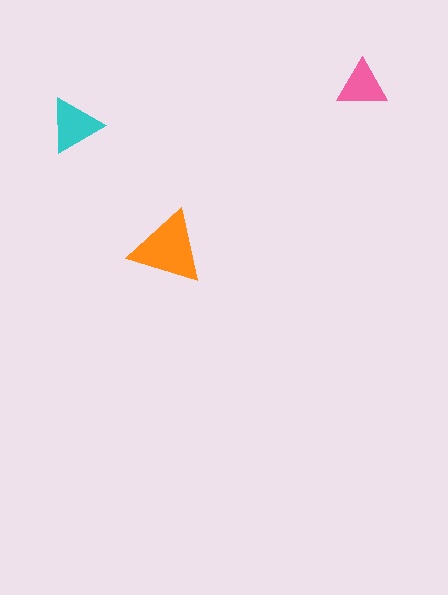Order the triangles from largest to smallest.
the orange one, the cyan one, the pink one.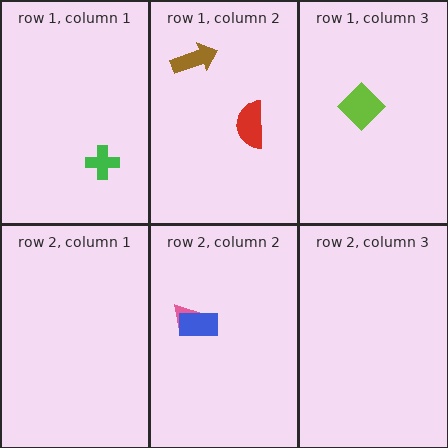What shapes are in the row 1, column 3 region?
The lime diamond.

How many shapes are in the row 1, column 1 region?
1.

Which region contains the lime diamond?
The row 1, column 3 region.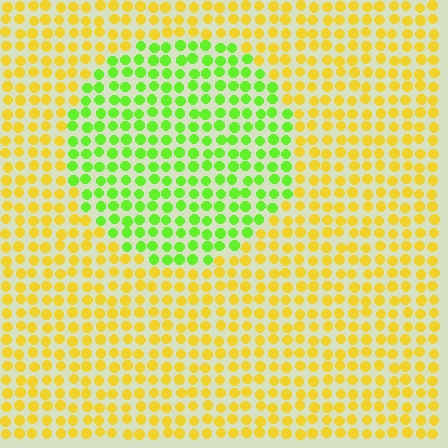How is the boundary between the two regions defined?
The boundary is defined purely by a slight shift in hue (about 52 degrees). Spacing, size, and orientation are identical on both sides.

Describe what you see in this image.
The image is filled with small yellow elements in a uniform arrangement. A circle-shaped region is visible where the elements are tinted to a slightly different hue, forming a subtle color boundary.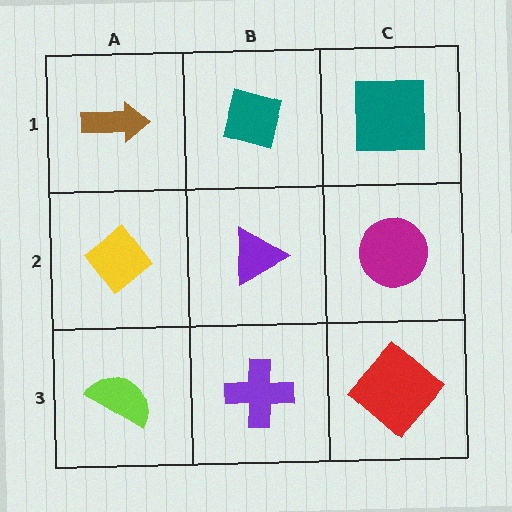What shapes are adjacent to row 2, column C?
A teal square (row 1, column C), a red diamond (row 3, column C), a purple triangle (row 2, column B).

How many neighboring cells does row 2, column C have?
3.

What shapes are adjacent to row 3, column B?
A purple triangle (row 2, column B), a lime semicircle (row 3, column A), a red diamond (row 3, column C).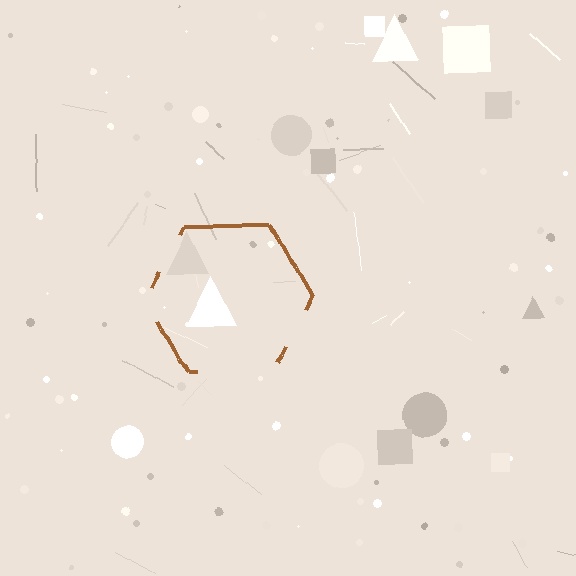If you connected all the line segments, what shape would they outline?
They would outline a hexagon.